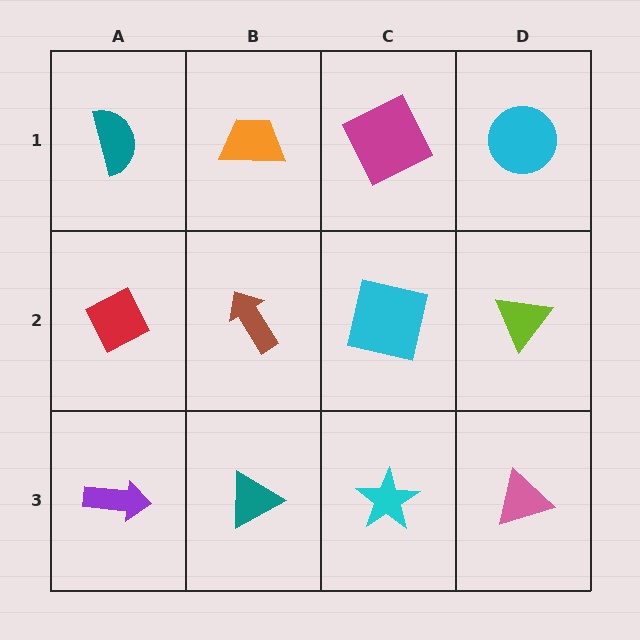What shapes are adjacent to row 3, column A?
A red diamond (row 2, column A), a teal triangle (row 3, column B).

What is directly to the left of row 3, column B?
A purple arrow.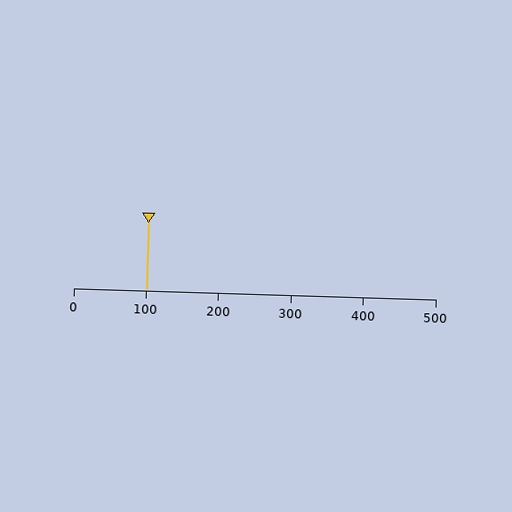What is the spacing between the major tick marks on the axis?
The major ticks are spaced 100 apart.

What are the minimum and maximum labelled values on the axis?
The axis runs from 0 to 500.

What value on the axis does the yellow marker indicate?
The marker indicates approximately 100.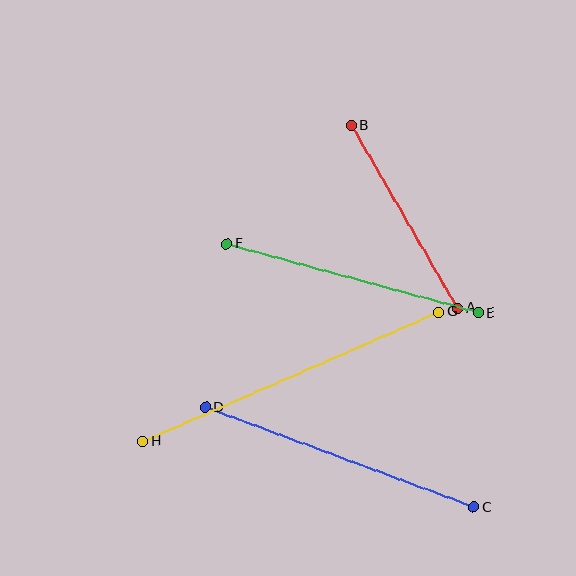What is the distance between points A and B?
The distance is approximately 211 pixels.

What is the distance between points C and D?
The distance is approximately 287 pixels.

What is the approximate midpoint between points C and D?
The midpoint is at approximately (340, 457) pixels.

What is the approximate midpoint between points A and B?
The midpoint is at approximately (404, 217) pixels.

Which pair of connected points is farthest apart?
Points G and H are farthest apart.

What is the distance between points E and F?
The distance is approximately 261 pixels.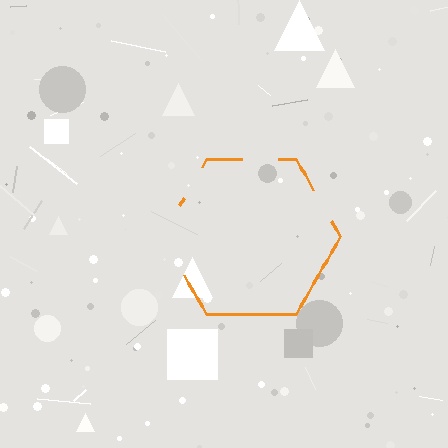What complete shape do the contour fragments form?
The contour fragments form a hexagon.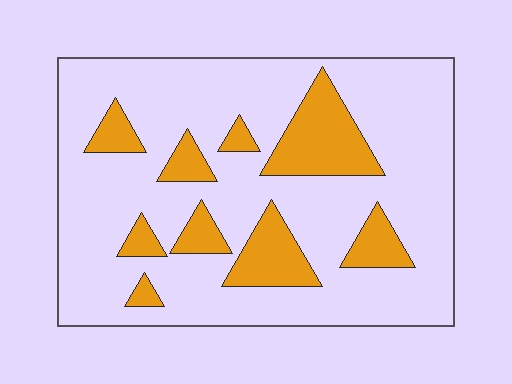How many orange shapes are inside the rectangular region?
9.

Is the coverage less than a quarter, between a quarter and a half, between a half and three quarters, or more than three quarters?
Less than a quarter.